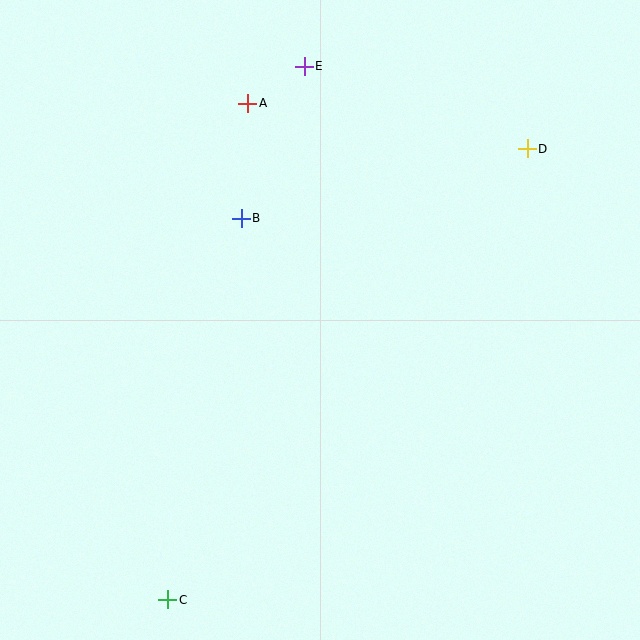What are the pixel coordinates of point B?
Point B is at (241, 218).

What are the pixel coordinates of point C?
Point C is at (168, 600).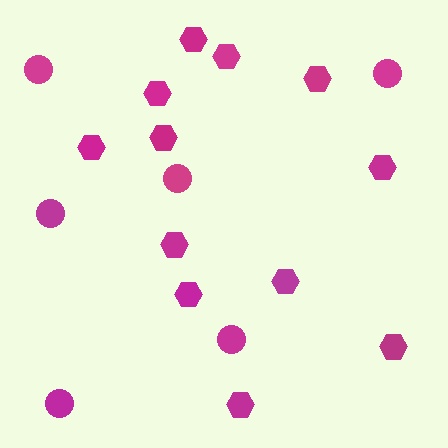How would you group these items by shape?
There are 2 groups: one group of circles (6) and one group of hexagons (12).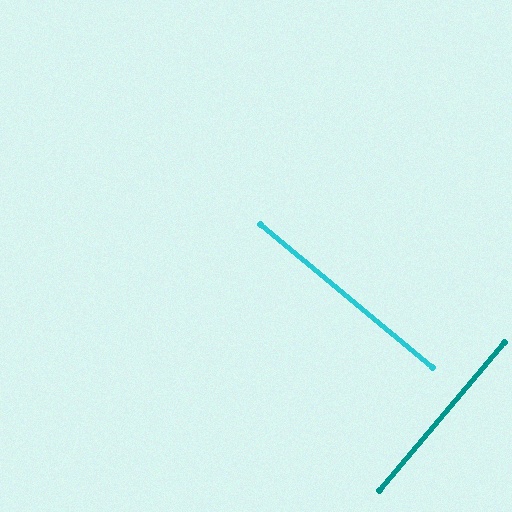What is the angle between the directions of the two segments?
Approximately 90 degrees.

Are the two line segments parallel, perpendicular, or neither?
Perpendicular — they meet at approximately 90°.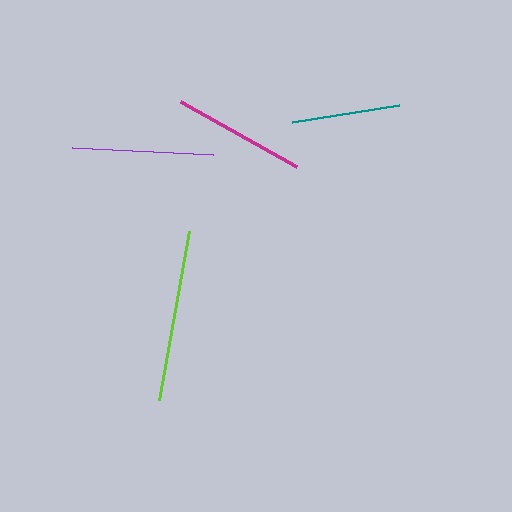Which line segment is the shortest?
The teal line is the shortest at approximately 108 pixels.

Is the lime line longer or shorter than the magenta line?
The lime line is longer than the magenta line.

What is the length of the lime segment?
The lime segment is approximately 171 pixels long.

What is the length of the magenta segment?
The magenta segment is approximately 133 pixels long.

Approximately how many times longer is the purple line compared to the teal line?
The purple line is approximately 1.3 times the length of the teal line.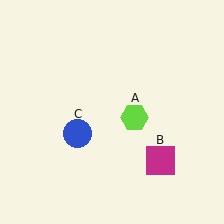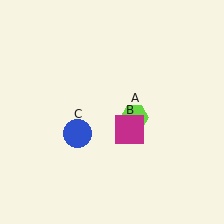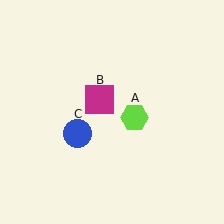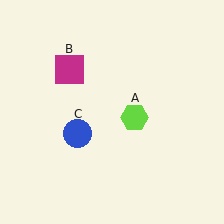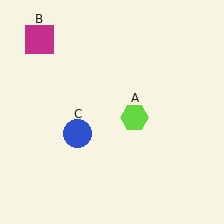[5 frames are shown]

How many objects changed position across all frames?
1 object changed position: magenta square (object B).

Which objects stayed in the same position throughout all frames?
Lime hexagon (object A) and blue circle (object C) remained stationary.